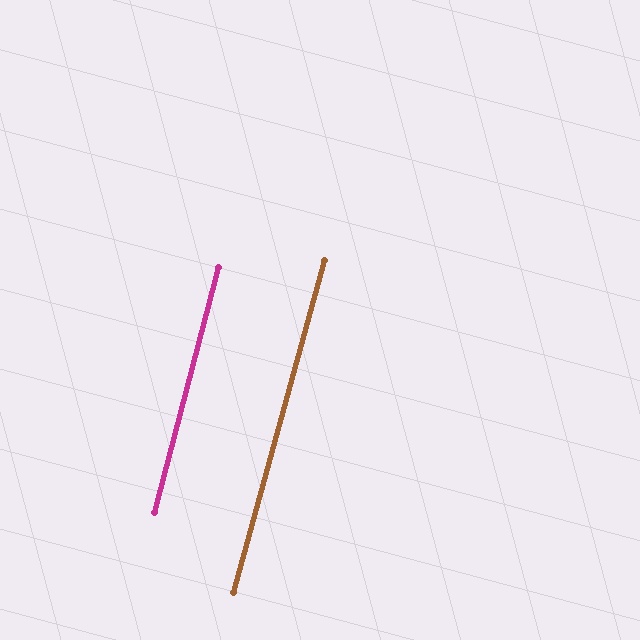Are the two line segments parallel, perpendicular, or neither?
Parallel — their directions differ by only 0.7°.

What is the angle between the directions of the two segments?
Approximately 1 degree.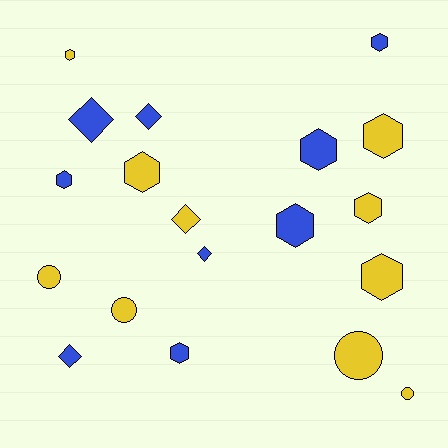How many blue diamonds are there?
There are 4 blue diamonds.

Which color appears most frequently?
Yellow, with 10 objects.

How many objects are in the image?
There are 19 objects.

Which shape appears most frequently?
Hexagon, with 10 objects.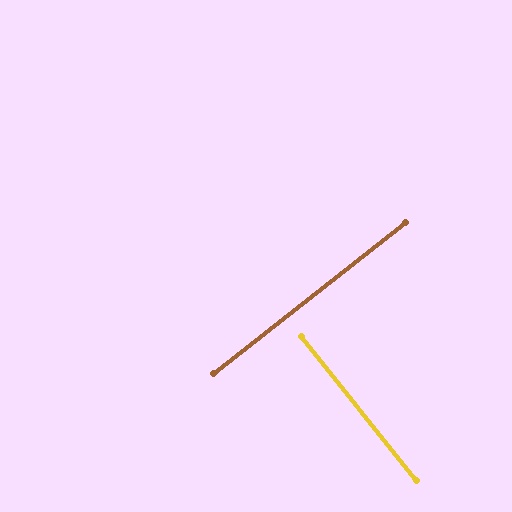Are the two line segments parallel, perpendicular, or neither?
Perpendicular — they meet at approximately 90°.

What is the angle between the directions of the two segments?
Approximately 90 degrees.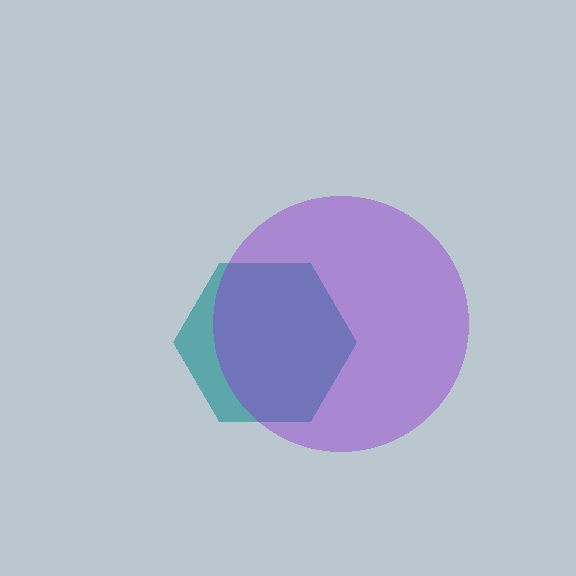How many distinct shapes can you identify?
There are 2 distinct shapes: a teal hexagon, a purple circle.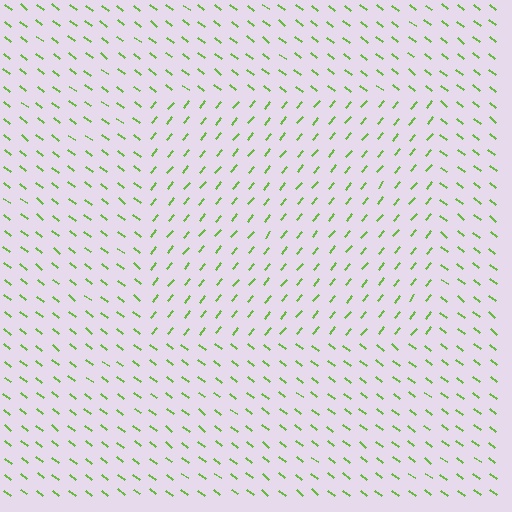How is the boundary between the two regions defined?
The boundary is defined purely by a change in line orientation (approximately 88 degrees difference). All lines are the same color and thickness.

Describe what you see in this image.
The image is filled with small lime line segments. A rectangle region in the image has lines oriented differently from the surrounding lines, creating a visible texture boundary.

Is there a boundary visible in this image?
Yes, there is a texture boundary formed by a change in line orientation.